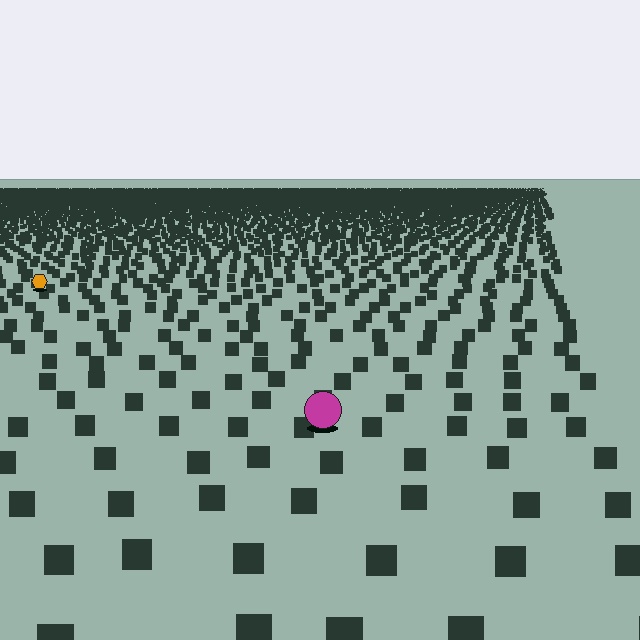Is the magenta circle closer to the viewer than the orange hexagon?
Yes. The magenta circle is closer — you can tell from the texture gradient: the ground texture is coarser near it.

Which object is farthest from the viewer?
The orange hexagon is farthest from the viewer. It appears smaller and the ground texture around it is denser.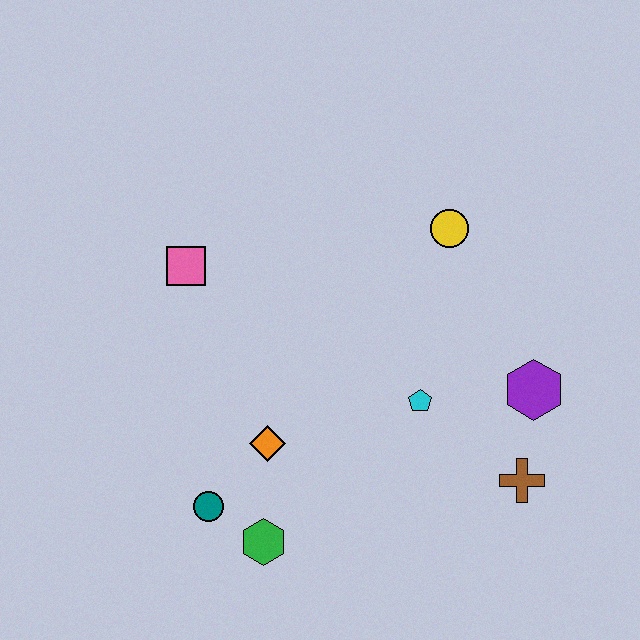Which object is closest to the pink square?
The orange diamond is closest to the pink square.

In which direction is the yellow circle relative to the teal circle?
The yellow circle is above the teal circle.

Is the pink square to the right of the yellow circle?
No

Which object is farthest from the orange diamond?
The yellow circle is farthest from the orange diamond.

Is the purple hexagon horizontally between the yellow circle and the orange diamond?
No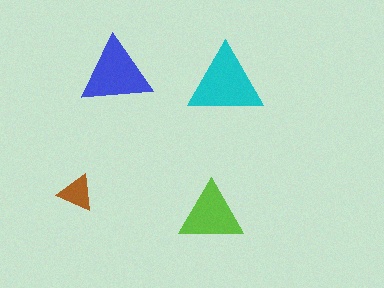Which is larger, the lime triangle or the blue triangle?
The blue one.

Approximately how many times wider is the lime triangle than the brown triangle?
About 1.5 times wider.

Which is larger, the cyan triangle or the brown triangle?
The cyan one.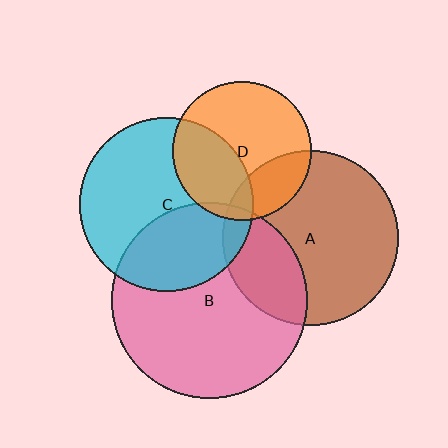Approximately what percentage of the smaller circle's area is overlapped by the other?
Approximately 35%.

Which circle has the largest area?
Circle B (pink).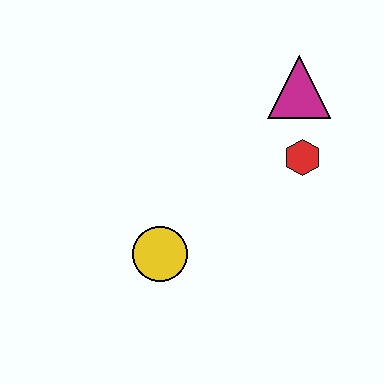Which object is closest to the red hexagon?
The magenta triangle is closest to the red hexagon.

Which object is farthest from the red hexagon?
The yellow circle is farthest from the red hexagon.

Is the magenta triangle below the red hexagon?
No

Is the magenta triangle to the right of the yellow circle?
Yes